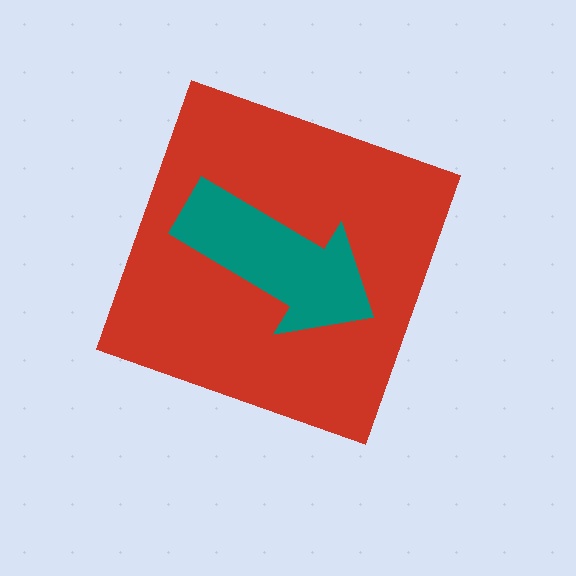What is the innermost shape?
The teal arrow.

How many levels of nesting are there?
2.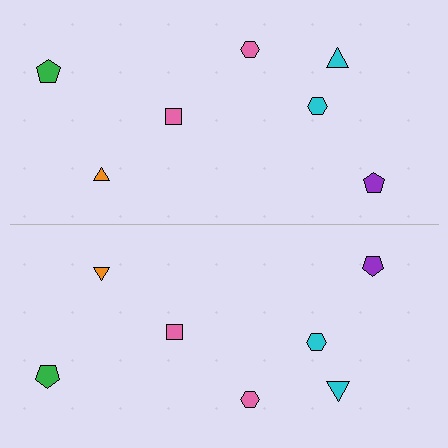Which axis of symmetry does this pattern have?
The pattern has a horizontal axis of symmetry running through the center of the image.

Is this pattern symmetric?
Yes, this pattern has bilateral (reflection) symmetry.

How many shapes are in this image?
There are 14 shapes in this image.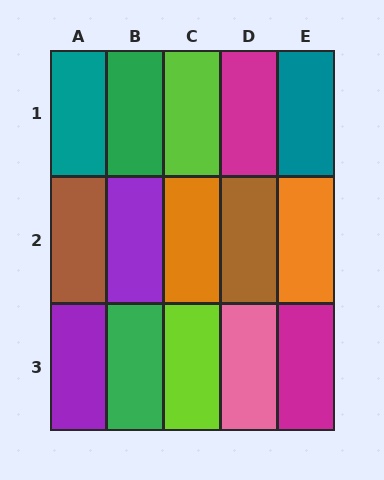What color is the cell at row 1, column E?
Teal.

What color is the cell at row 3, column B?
Green.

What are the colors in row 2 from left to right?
Brown, purple, orange, brown, orange.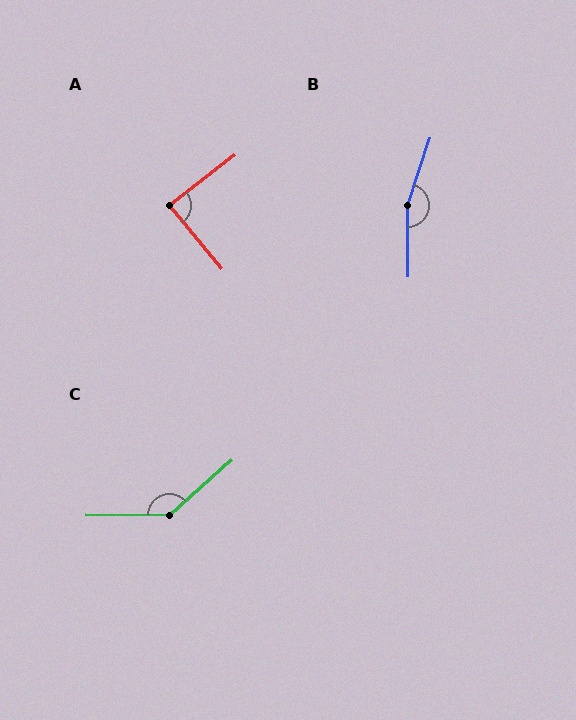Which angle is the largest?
B, at approximately 161 degrees.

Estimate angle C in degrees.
Approximately 138 degrees.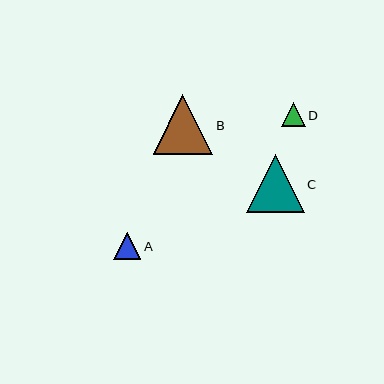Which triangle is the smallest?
Triangle D is the smallest with a size of approximately 24 pixels.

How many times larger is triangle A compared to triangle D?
Triangle A is approximately 1.1 times the size of triangle D.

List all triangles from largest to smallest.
From largest to smallest: B, C, A, D.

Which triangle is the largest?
Triangle B is the largest with a size of approximately 60 pixels.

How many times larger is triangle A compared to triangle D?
Triangle A is approximately 1.1 times the size of triangle D.